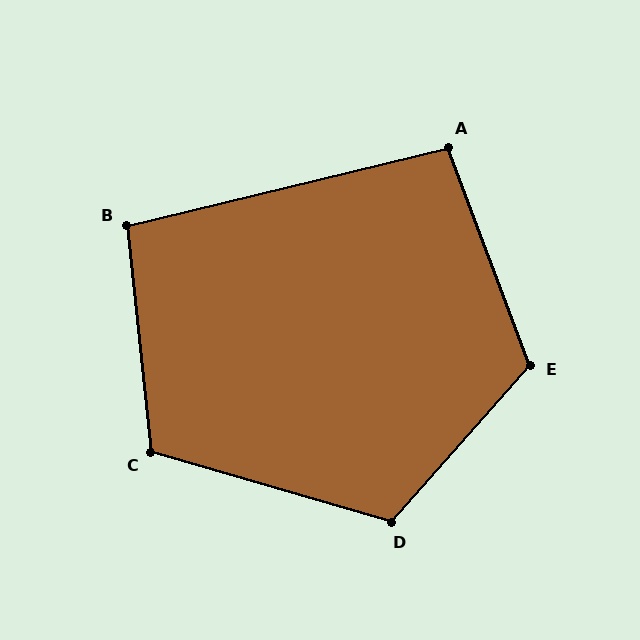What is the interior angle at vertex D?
Approximately 115 degrees (obtuse).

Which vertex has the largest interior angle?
E, at approximately 118 degrees.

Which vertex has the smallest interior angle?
A, at approximately 97 degrees.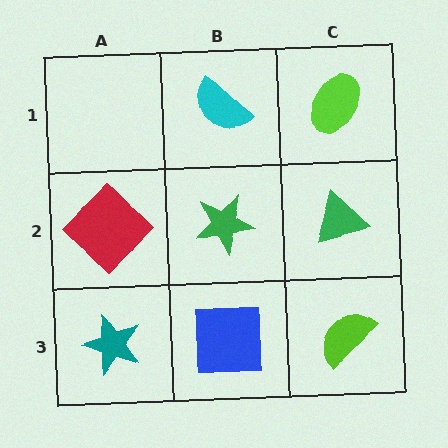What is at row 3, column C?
A lime semicircle.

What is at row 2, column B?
A green star.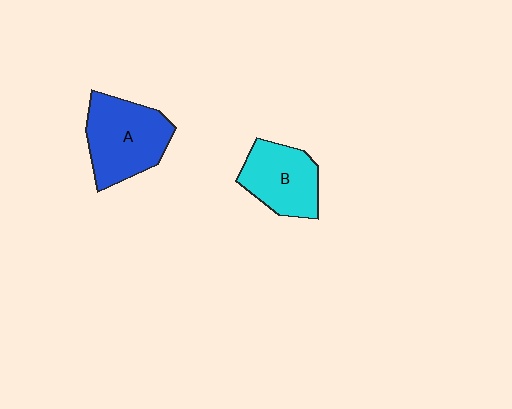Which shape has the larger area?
Shape A (blue).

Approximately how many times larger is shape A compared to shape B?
Approximately 1.2 times.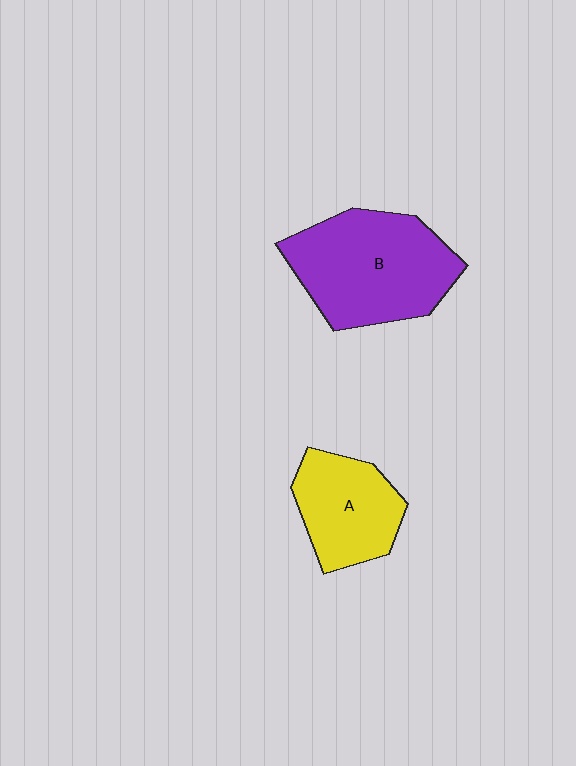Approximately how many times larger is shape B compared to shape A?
Approximately 1.6 times.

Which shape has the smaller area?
Shape A (yellow).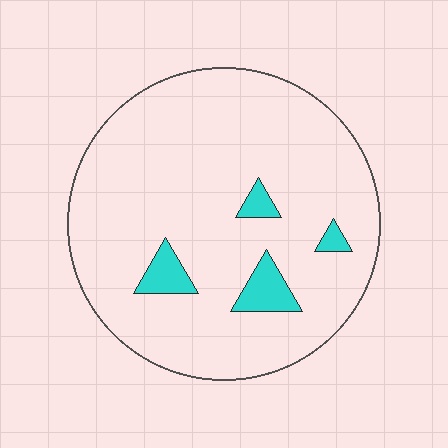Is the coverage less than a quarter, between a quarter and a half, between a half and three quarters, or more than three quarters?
Less than a quarter.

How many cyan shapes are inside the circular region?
4.